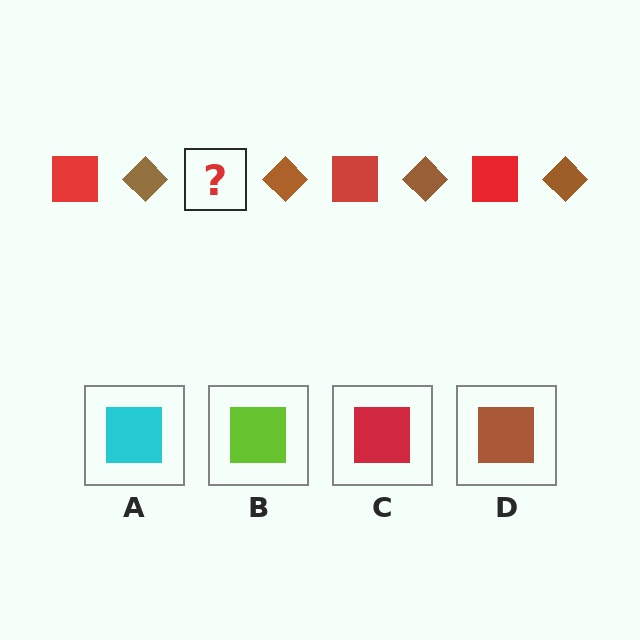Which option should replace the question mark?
Option C.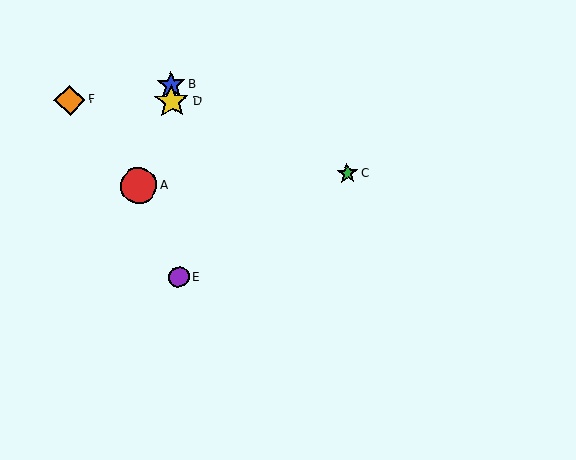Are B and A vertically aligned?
No, B is at x≈171 and A is at x≈139.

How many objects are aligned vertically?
3 objects (B, D, E) are aligned vertically.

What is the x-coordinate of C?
Object C is at x≈347.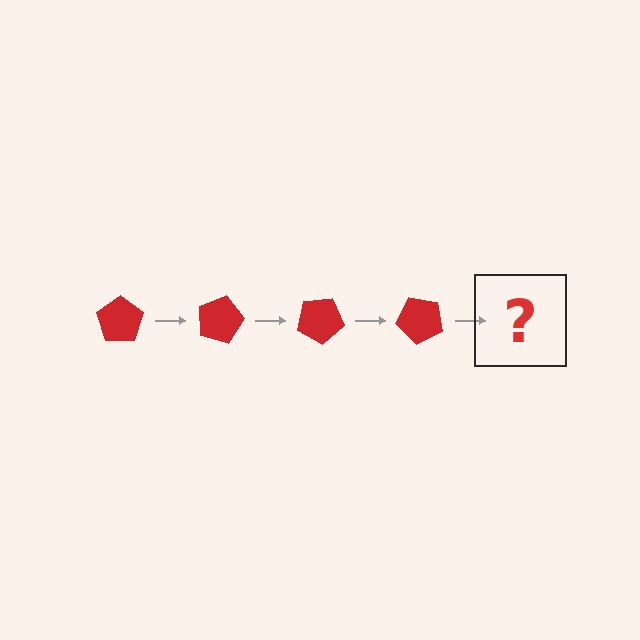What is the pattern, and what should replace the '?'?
The pattern is that the pentagon rotates 15 degrees each step. The '?' should be a red pentagon rotated 60 degrees.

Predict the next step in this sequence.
The next step is a red pentagon rotated 60 degrees.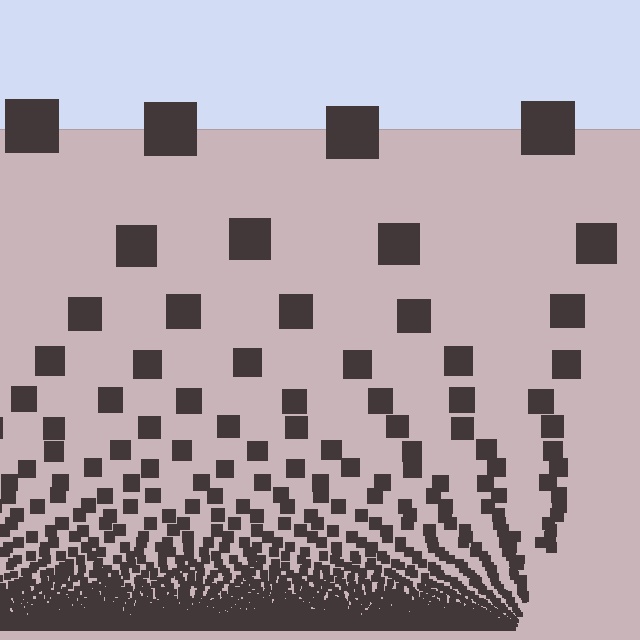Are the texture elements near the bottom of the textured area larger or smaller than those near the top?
Smaller. The gradient is inverted — elements near the bottom are smaller and denser.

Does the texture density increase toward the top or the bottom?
Density increases toward the bottom.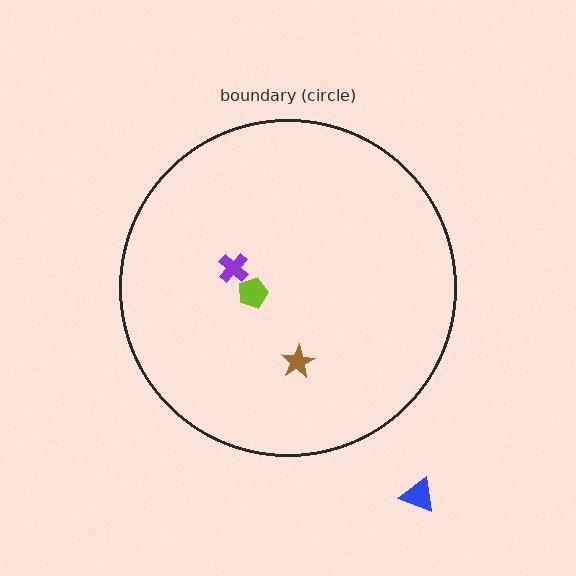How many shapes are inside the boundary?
3 inside, 1 outside.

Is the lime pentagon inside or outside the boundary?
Inside.